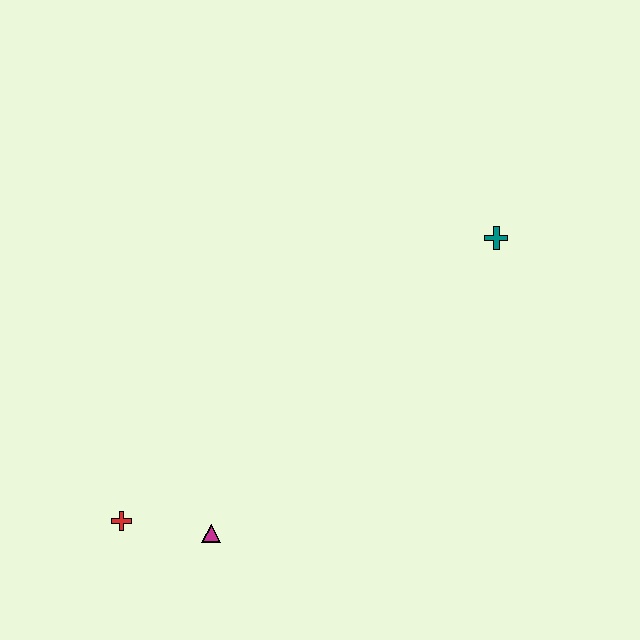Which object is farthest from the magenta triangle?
The teal cross is farthest from the magenta triangle.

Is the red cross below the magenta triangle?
No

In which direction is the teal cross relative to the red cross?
The teal cross is to the right of the red cross.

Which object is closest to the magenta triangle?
The red cross is closest to the magenta triangle.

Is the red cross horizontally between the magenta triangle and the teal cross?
No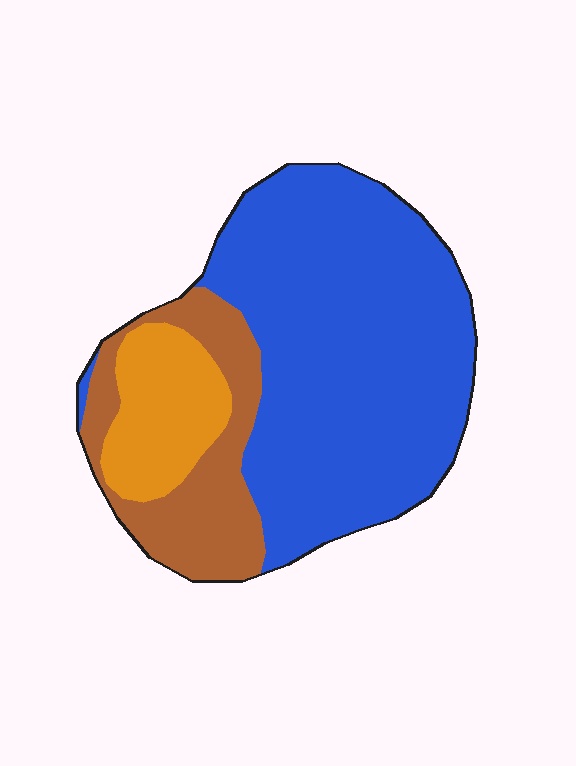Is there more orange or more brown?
Brown.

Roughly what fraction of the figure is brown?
Brown takes up about one fifth (1/5) of the figure.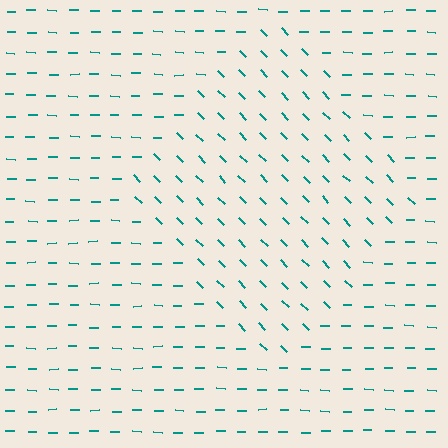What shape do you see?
I see a diamond.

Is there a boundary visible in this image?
Yes, there is a texture boundary formed by a change in line orientation.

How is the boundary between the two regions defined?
The boundary is defined purely by a change in line orientation (approximately 45 degrees difference). All lines are the same color and thickness.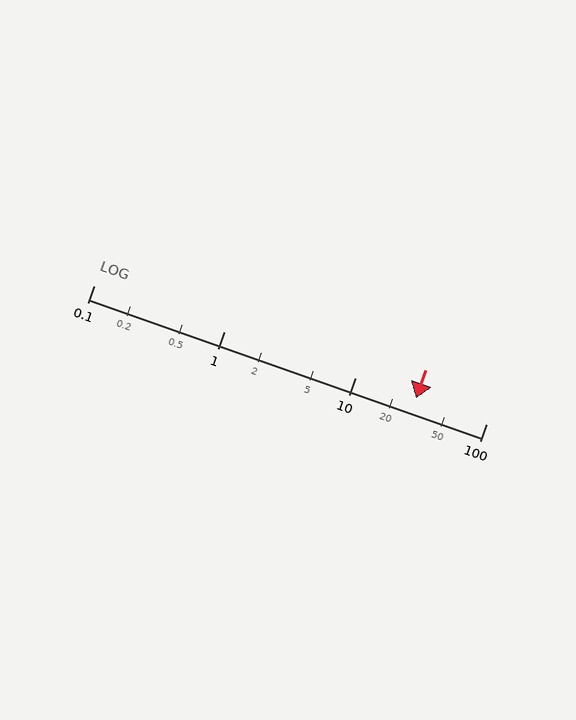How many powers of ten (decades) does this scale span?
The scale spans 3 decades, from 0.1 to 100.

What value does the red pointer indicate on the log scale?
The pointer indicates approximately 29.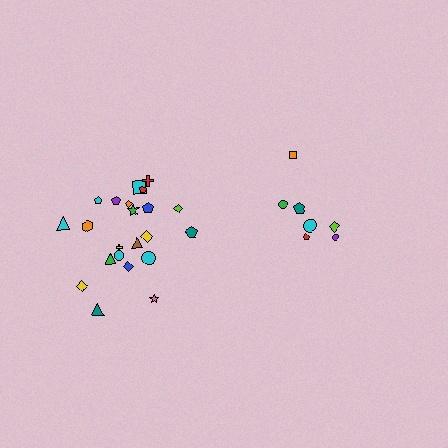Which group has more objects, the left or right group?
The left group.